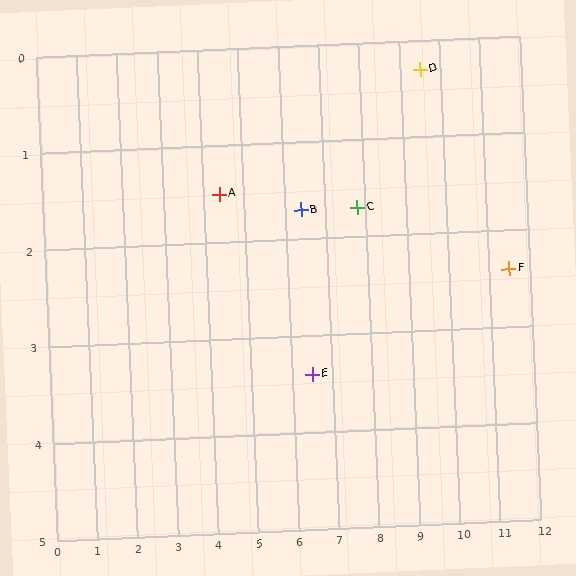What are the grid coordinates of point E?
Point E is at approximately (6.5, 3.4).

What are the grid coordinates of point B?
Point B is at approximately (6.4, 1.7).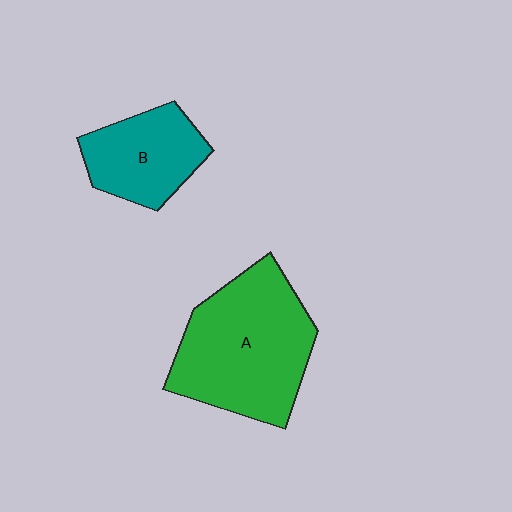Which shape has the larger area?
Shape A (green).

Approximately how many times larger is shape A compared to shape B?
Approximately 1.8 times.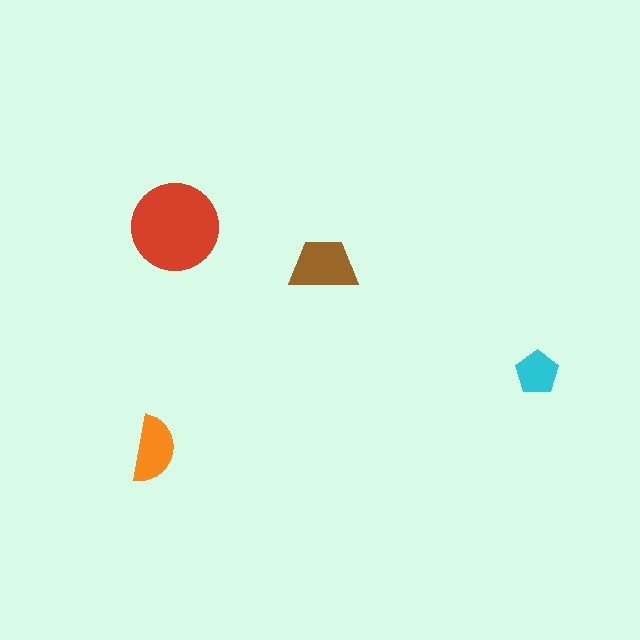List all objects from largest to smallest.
The red circle, the brown trapezoid, the orange semicircle, the cyan pentagon.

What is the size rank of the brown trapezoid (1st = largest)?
2nd.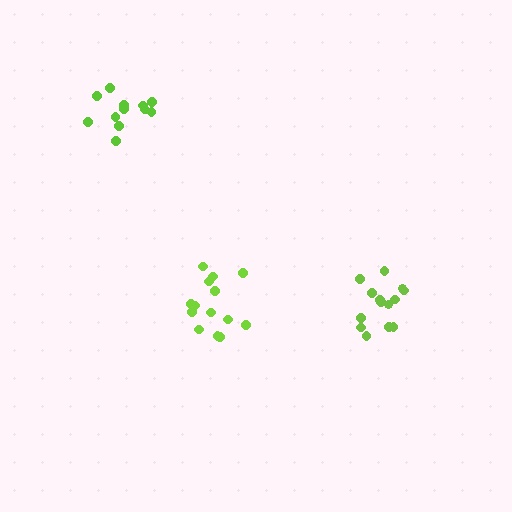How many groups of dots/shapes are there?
There are 3 groups.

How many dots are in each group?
Group 1: 12 dots, Group 2: 14 dots, Group 3: 14 dots (40 total).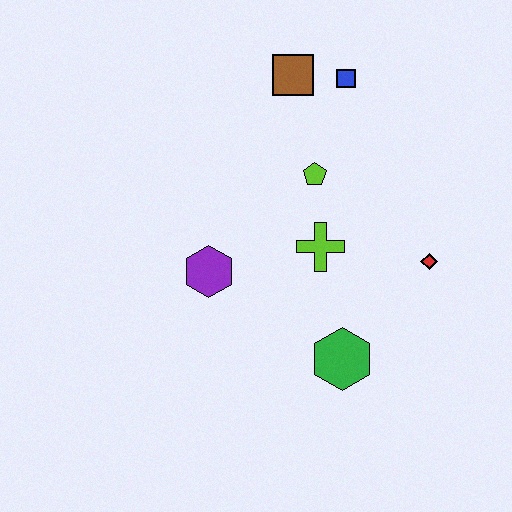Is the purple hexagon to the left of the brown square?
Yes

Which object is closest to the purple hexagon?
The lime cross is closest to the purple hexagon.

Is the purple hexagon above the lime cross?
No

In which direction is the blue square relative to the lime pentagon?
The blue square is above the lime pentagon.